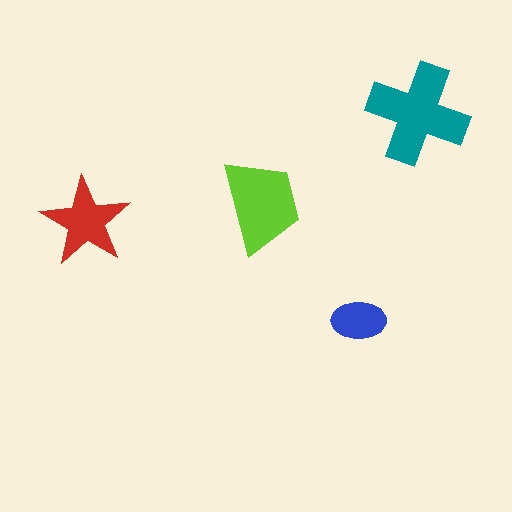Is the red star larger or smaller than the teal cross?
Smaller.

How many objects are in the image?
There are 4 objects in the image.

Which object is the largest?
The teal cross.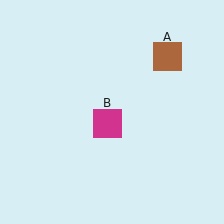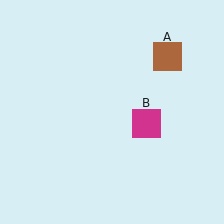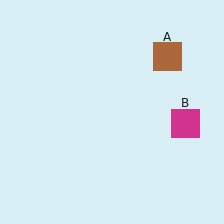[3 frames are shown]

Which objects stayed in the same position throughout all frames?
Brown square (object A) remained stationary.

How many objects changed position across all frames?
1 object changed position: magenta square (object B).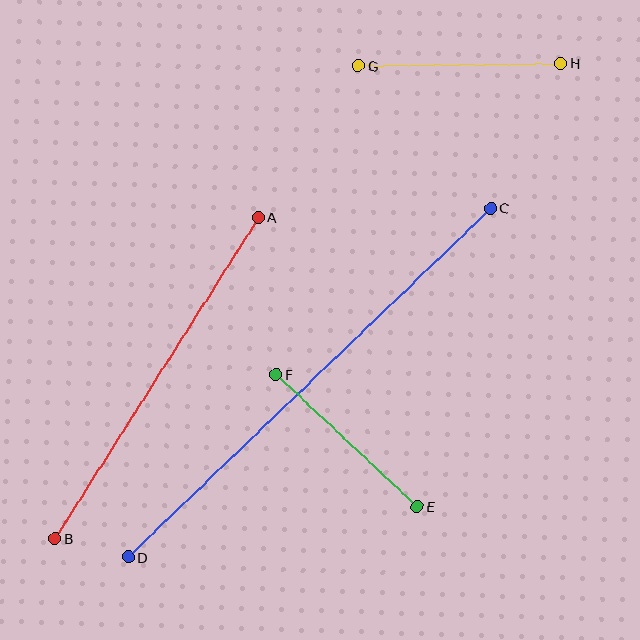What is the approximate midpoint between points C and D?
The midpoint is at approximately (309, 383) pixels.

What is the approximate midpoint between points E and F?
The midpoint is at approximately (347, 441) pixels.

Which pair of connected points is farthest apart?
Points C and D are farthest apart.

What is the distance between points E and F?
The distance is approximately 193 pixels.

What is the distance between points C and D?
The distance is approximately 503 pixels.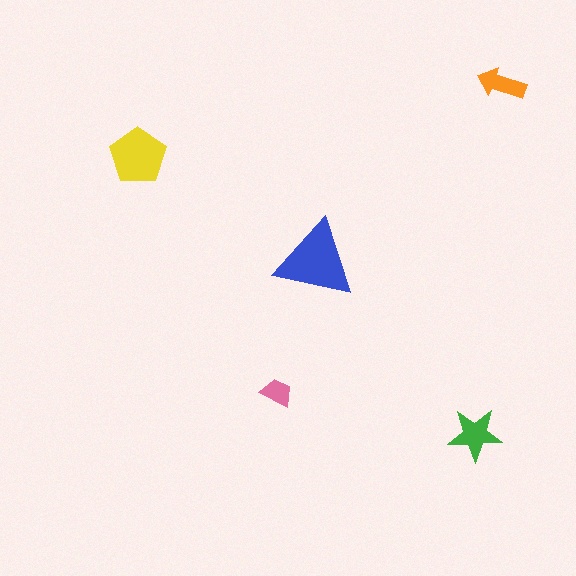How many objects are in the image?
There are 5 objects in the image.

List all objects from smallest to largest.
The pink trapezoid, the orange arrow, the green star, the yellow pentagon, the blue triangle.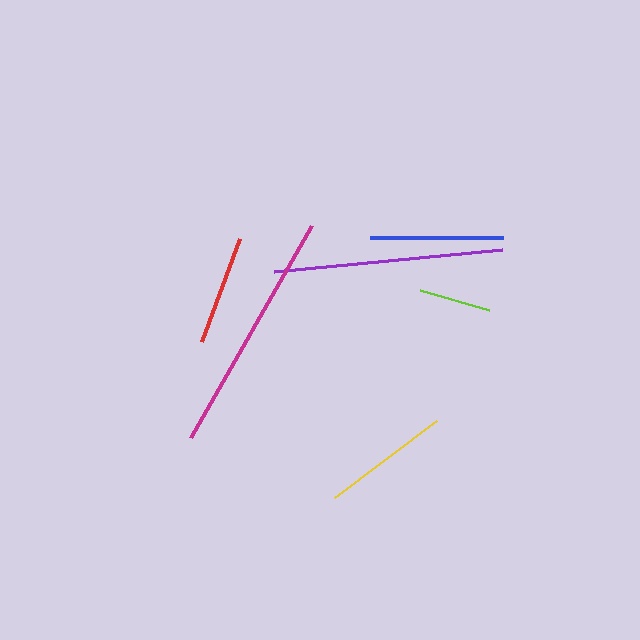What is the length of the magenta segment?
The magenta segment is approximately 244 pixels long.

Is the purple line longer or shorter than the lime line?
The purple line is longer than the lime line.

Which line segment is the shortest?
The lime line is the shortest at approximately 72 pixels.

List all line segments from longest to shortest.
From longest to shortest: magenta, purple, blue, yellow, red, lime.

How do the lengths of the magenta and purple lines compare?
The magenta and purple lines are approximately the same length.